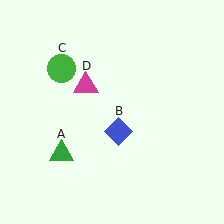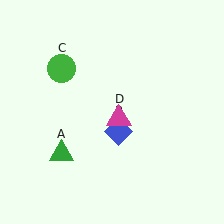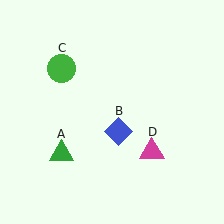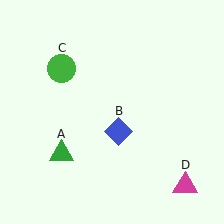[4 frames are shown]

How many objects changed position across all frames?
1 object changed position: magenta triangle (object D).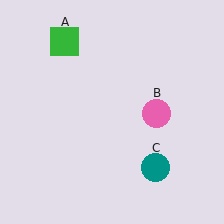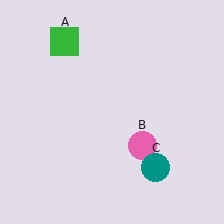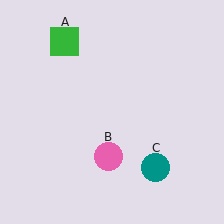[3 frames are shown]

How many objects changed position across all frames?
1 object changed position: pink circle (object B).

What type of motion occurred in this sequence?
The pink circle (object B) rotated clockwise around the center of the scene.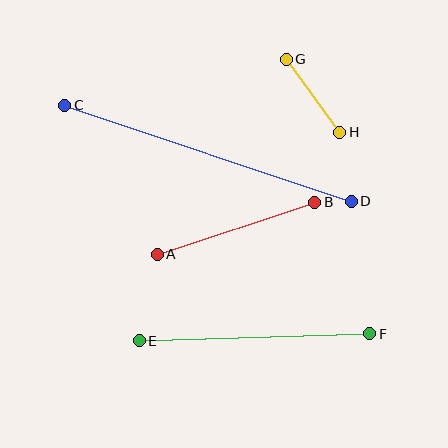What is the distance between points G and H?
The distance is approximately 91 pixels.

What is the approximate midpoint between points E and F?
The midpoint is at approximately (254, 337) pixels.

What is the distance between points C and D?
The distance is approximately 302 pixels.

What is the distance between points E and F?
The distance is approximately 231 pixels.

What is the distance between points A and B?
The distance is approximately 166 pixels.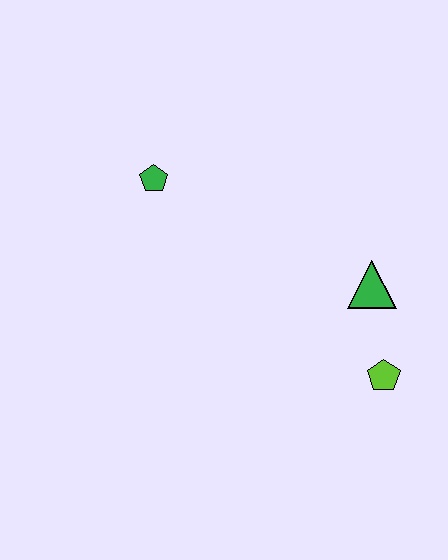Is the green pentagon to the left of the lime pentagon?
Yes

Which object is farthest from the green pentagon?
The lime pentagon is farthest from the green pentagon.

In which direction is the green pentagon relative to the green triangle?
The green pentagon is to the left of the green triangle.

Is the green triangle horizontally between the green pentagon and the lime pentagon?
Yes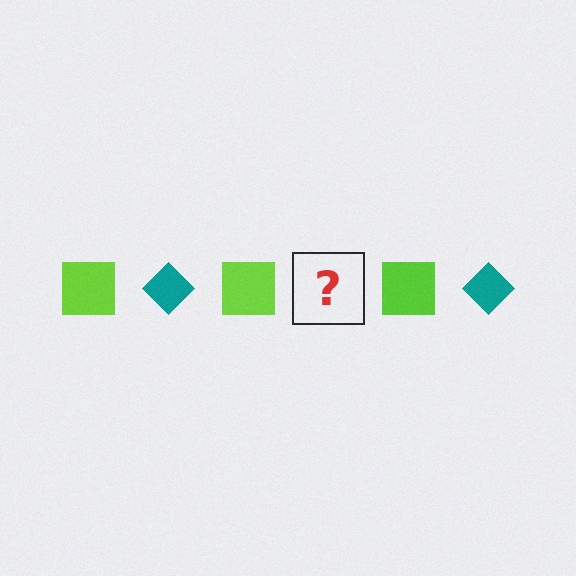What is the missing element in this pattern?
The missing element is a teal diamond.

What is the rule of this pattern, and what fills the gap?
The rule is that the pattern alternates between lime square and teal diamond. The gap should be filled with a teal diamond.